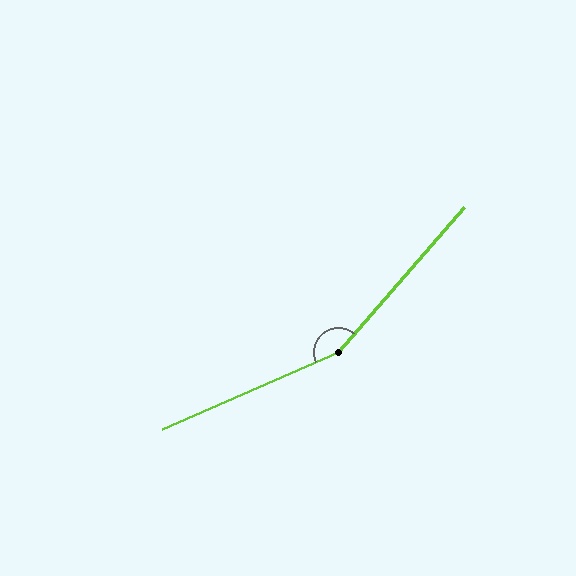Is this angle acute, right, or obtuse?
It is obtuse.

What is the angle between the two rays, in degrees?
Approximately 155 degrees.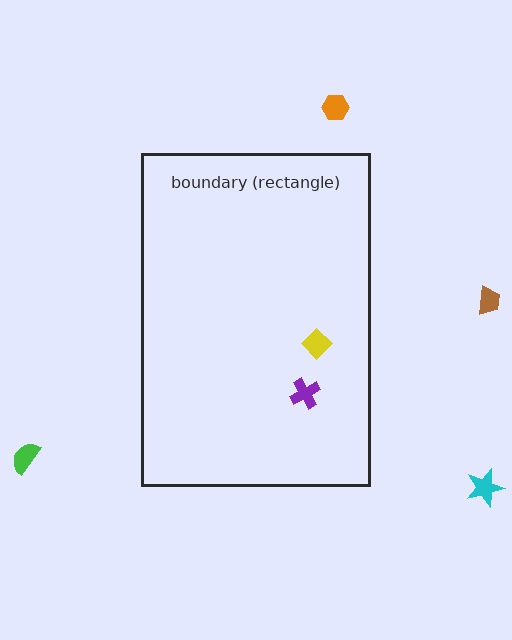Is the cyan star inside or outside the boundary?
Outside.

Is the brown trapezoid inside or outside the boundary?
Outside.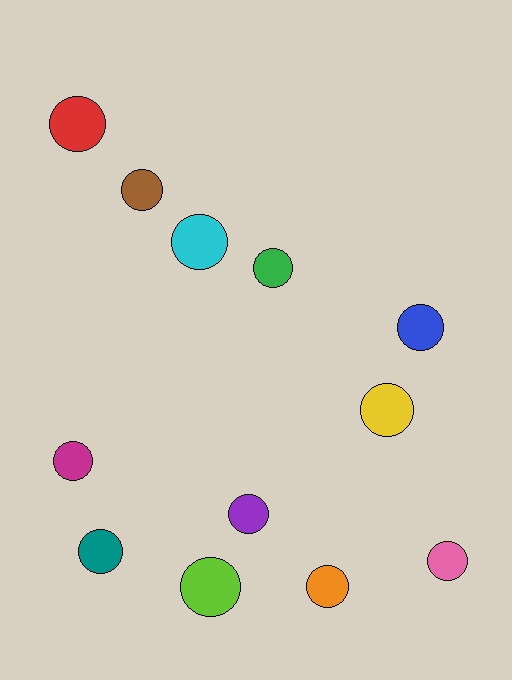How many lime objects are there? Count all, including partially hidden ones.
There is 1 lime object.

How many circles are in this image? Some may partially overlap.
There are 12 circles.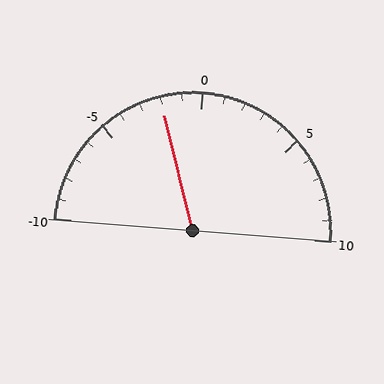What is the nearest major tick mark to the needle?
The nearest major tick mark is 0.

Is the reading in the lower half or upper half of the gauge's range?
The reading is in the lower half of the range (-10 to 10).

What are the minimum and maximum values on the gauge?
The gauge ranges from -10 to 10.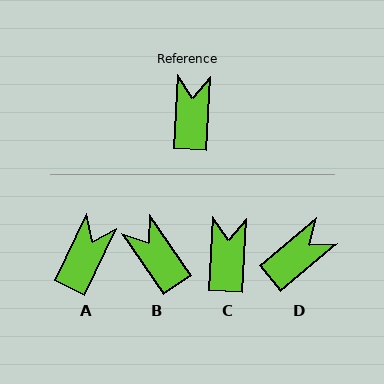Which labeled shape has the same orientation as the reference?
C.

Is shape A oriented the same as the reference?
No, it is off by about 23 degrees.